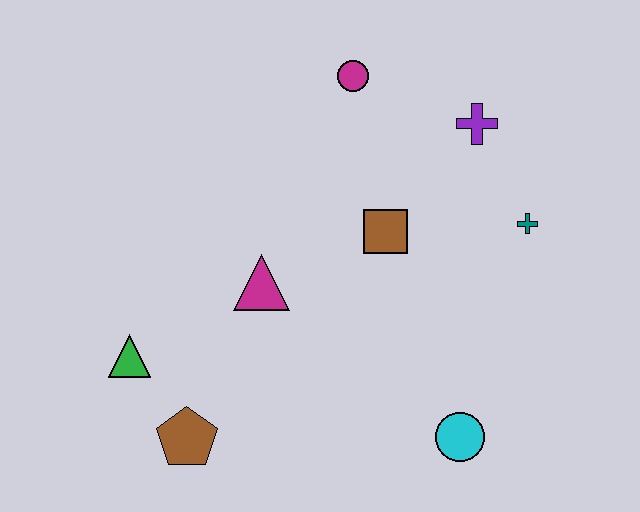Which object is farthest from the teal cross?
The green triangle is farthest from the teal cross.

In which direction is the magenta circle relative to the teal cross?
The magenta circle is to the left of the teal cross.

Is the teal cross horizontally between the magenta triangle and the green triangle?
No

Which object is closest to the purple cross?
The teal cross is closest to the purple cross.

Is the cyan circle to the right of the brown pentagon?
Yes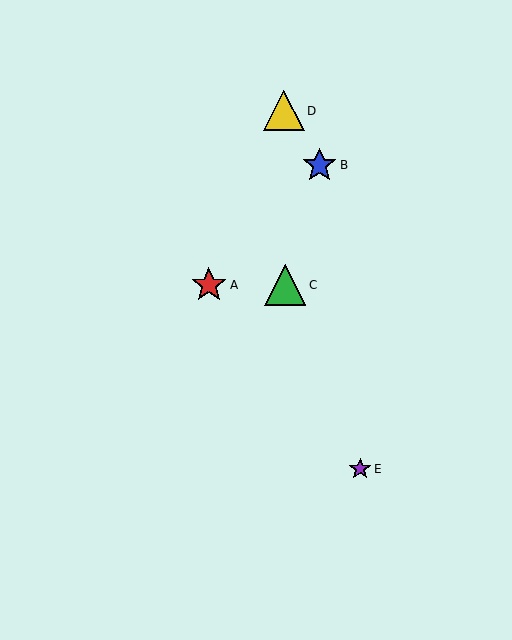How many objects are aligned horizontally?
2 objects (A, C) are aligned horizontally.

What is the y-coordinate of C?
Object C is at y≈285.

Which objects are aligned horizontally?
Objects A, C are aligned horizontally.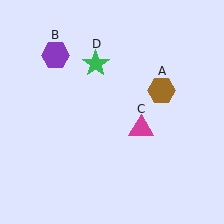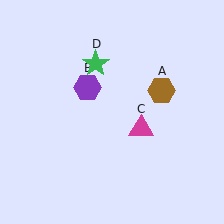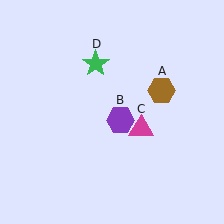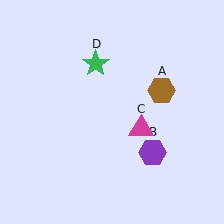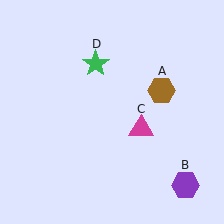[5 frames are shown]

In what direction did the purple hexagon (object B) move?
The purple hexagon (object B) moved down and to the right.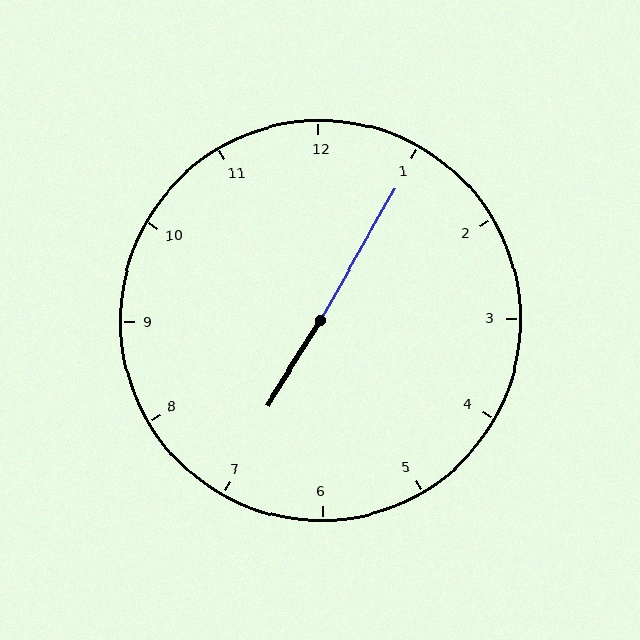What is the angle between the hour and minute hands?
Approximately 178 degrees.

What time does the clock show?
7:05.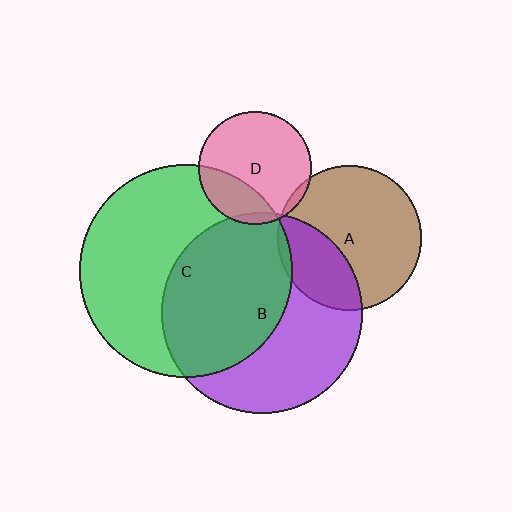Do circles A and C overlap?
Yes.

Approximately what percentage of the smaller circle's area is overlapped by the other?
Approximately 5%.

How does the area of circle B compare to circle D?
Approximately 3.2 times.